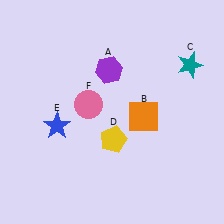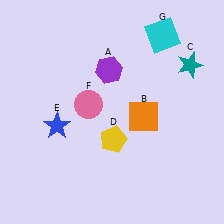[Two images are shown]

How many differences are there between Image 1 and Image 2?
There is 1 difference between the two images.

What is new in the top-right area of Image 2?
A cyan square (G) was added in the top-right area of Image 2.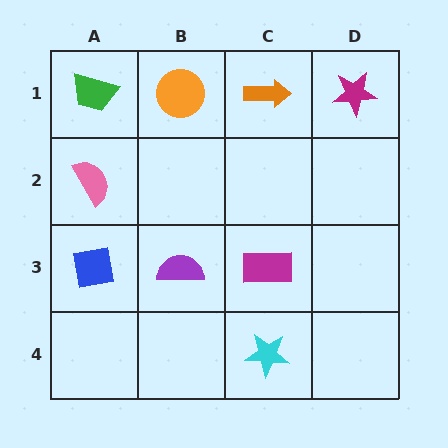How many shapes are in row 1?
4 shapes.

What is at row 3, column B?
A purple semicircle.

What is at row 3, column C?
A magenta rectangle.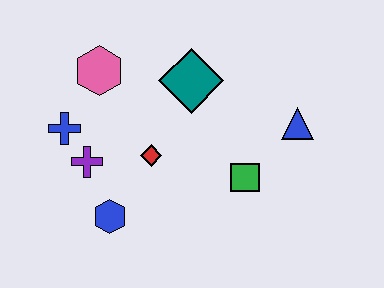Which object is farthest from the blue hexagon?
The blue triangle is farthest from the blue hexagon.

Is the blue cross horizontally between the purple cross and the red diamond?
No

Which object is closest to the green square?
The blue triangle is closest to the green square.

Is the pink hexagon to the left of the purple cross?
No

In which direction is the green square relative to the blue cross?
The green square is to the right of the blue cross.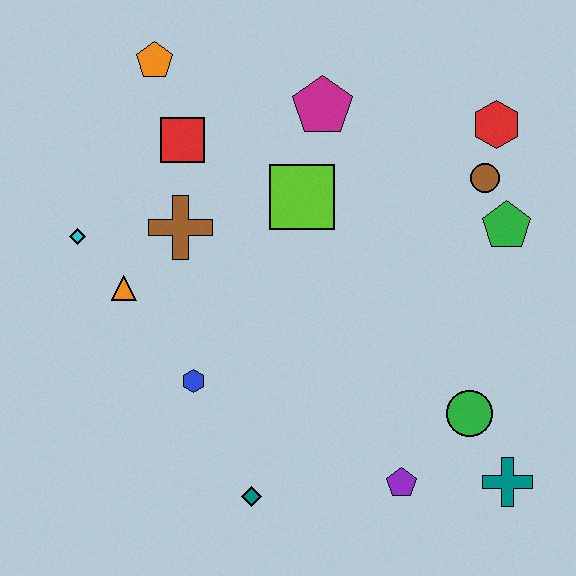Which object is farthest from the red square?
The teal cross is farthest from the red square.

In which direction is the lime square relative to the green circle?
The lime square is above the green circle.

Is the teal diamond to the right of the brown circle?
No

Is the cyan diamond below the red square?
Yes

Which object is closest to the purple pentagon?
The green circle is closest to the purple pentagon.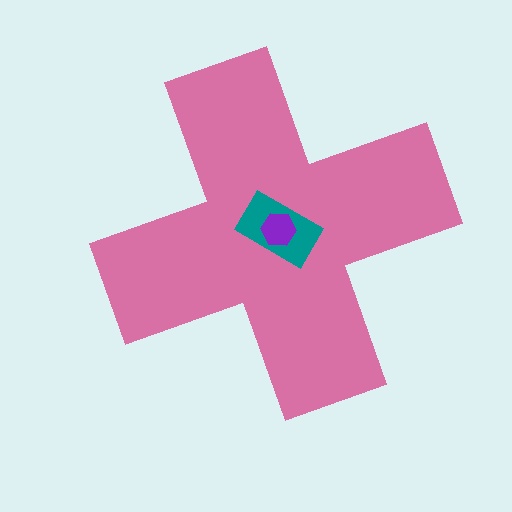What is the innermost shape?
The purple hexagon.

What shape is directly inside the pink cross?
The teal rectangle.